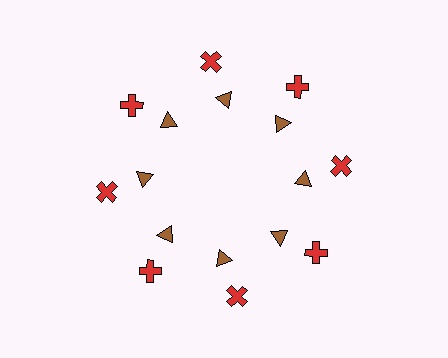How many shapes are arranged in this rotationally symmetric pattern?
There are 16 shapes, arranged in 8 groups of 2.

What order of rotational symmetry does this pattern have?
This pattern has 8-fold rotational symmetry.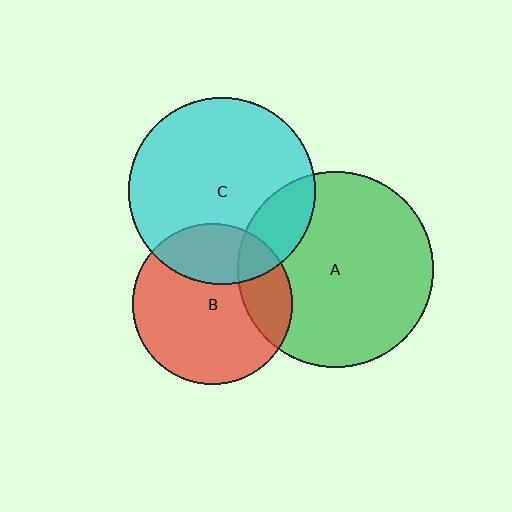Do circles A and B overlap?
Yes.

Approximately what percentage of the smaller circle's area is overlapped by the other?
Approximately 20%.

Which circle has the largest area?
Circle A (green).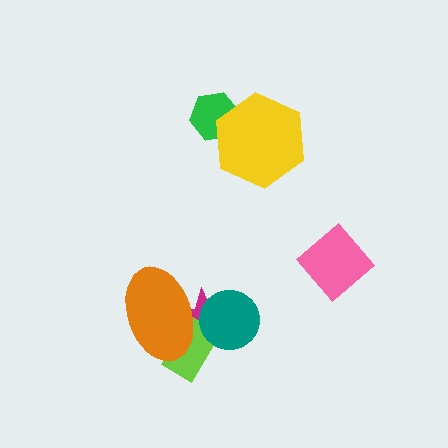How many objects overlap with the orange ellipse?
3 objects overlap with the orange ellipse.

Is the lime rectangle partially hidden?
Yes, it is partially covered by another shape.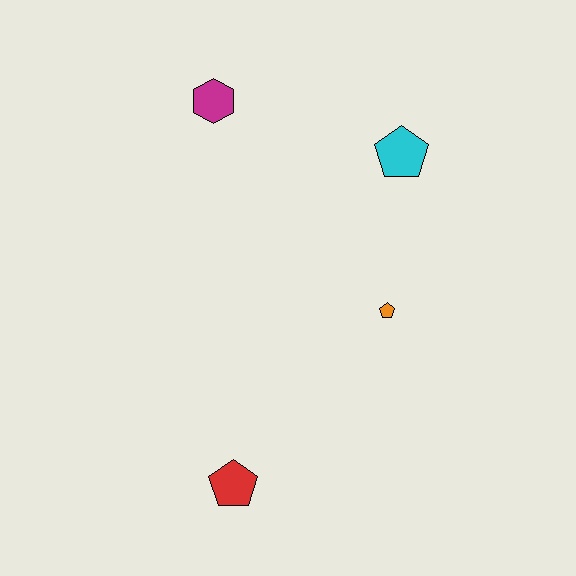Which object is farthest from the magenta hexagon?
The red pentagon is farthest from the magenta hexagon.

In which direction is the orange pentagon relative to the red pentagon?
The orange pentagon is above the red pentagon.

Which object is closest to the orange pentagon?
The cyan pentagon is closest to the orange pentagon.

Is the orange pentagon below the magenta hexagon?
Yes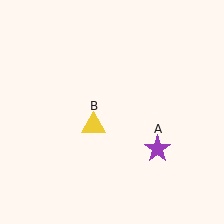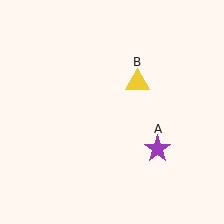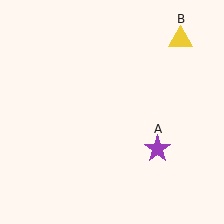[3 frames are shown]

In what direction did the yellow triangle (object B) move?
The yellow triangle (object B) moved up and to the right.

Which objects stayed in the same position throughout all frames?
Purple star (object A) remained stationary.